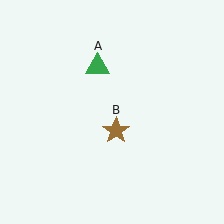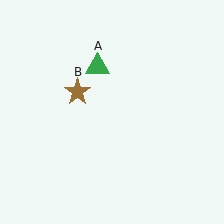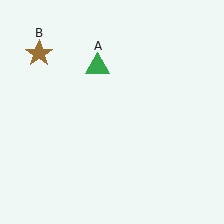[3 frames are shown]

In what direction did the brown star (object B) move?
The brown star (object B) moved up and to the left.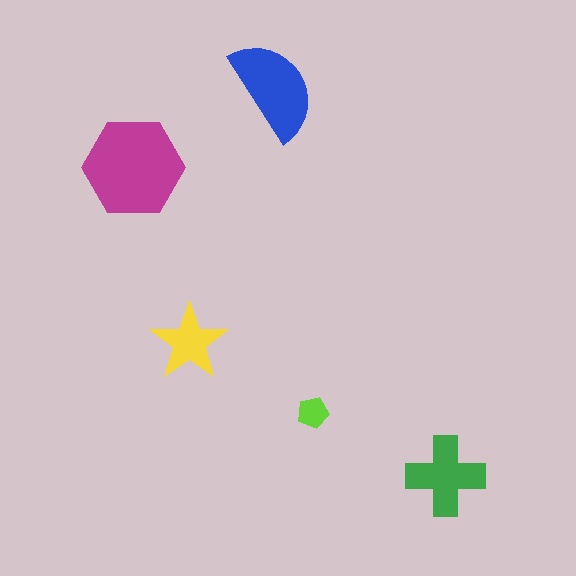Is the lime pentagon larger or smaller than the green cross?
Smaller.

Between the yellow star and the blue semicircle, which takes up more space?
The blue semicircle.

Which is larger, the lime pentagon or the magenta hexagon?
The magenta hexagon.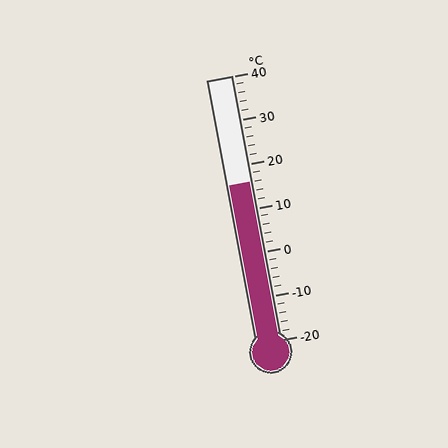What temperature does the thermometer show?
The thermometer shows approximately 16°C.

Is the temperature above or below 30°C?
The temperature is below 30°C.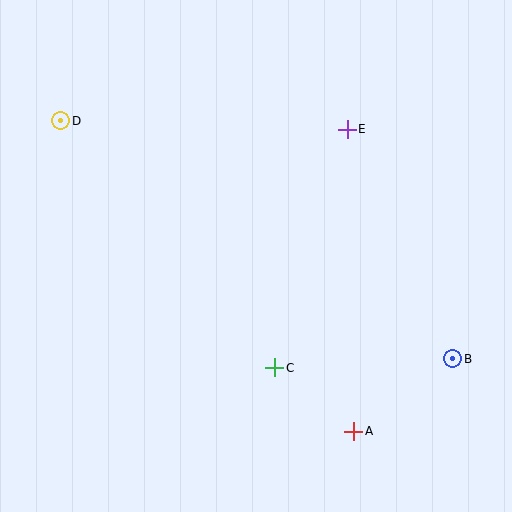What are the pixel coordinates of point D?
Point D is at (61, 121).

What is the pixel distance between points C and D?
The distance between C and D is 327 pixels.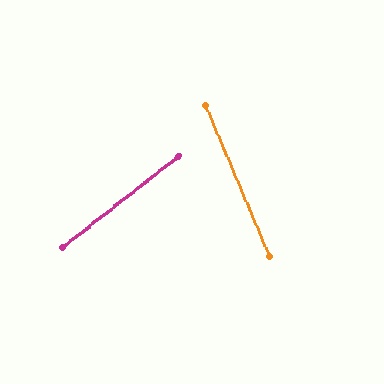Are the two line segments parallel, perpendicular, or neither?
Neither parallel nor perpendicular — they differ by about 75°.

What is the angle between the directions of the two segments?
Approximately 75 degrees.